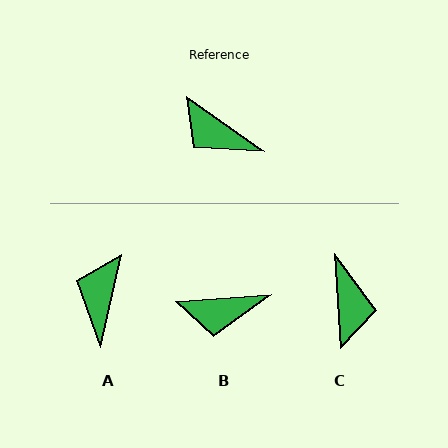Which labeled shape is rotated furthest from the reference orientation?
C, about 129 degrees away.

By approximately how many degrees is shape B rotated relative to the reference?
Approximately 40 degrees counter-clockwise.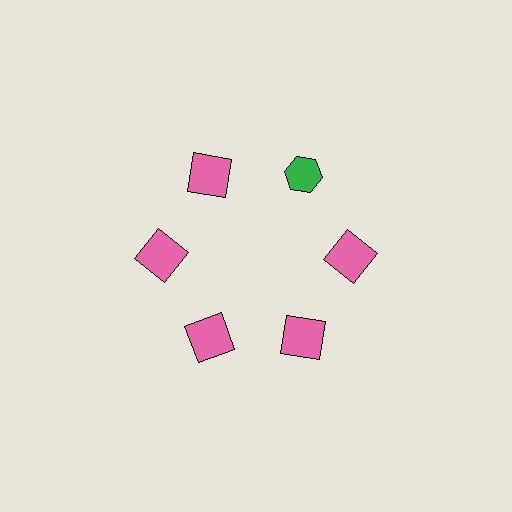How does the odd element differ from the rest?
It differs in both color (green instead of pink) and shape (hexagon instead of square).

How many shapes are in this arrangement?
There are 6 shapes arranged in a ring pattern.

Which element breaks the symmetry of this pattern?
The green hexagon at roughly the 1 o'clock position breaks the symmetry. All other shapes are pink squares.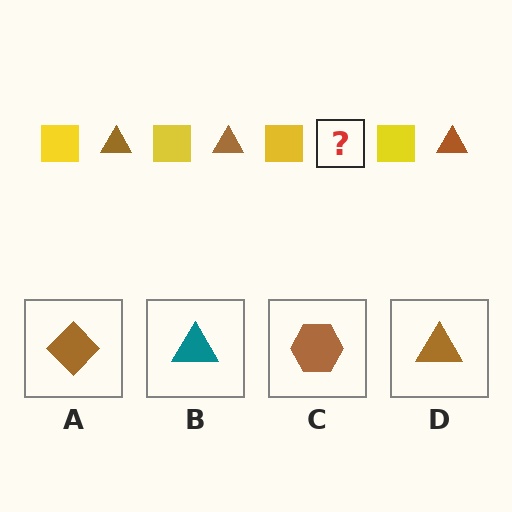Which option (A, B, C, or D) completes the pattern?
D.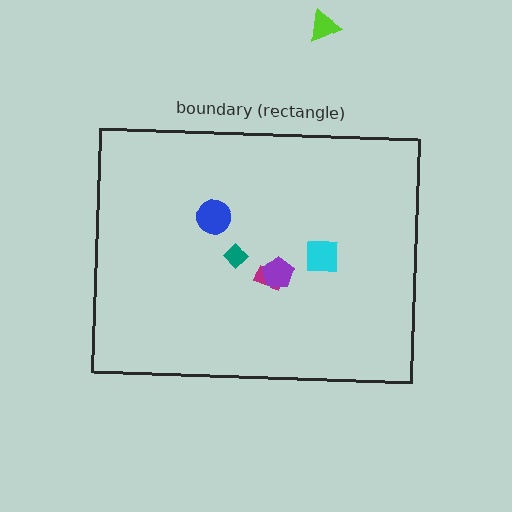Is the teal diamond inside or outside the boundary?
Inside.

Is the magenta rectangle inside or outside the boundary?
Inside.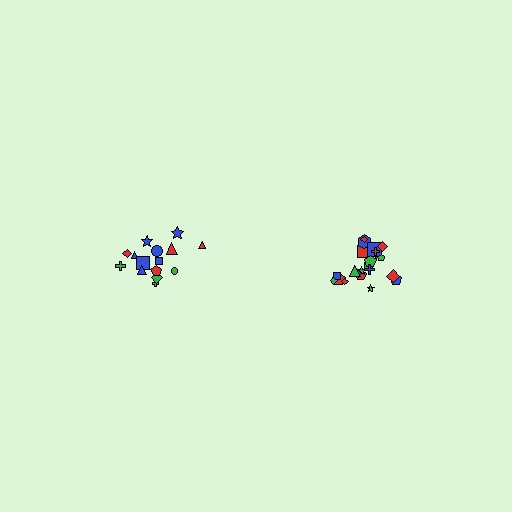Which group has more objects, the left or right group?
The right group.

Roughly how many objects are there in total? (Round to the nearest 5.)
Roughly 35 objects in total.